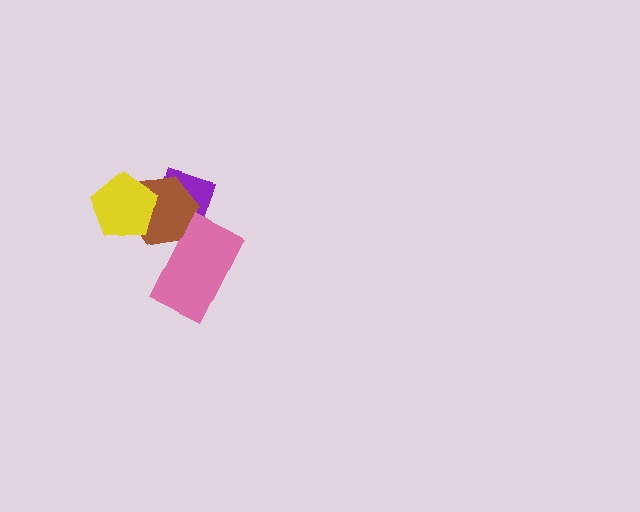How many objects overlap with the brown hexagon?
3 objects overlap with the brown hexagon.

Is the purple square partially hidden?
Yes, it is partially covered by another shape.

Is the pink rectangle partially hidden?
No, no other shape covers it.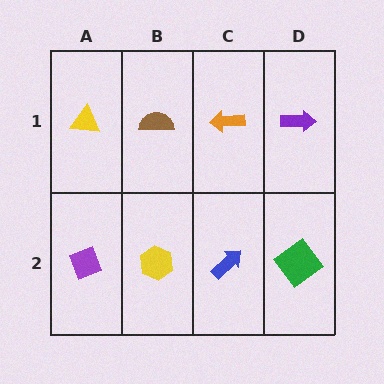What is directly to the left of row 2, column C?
A yellow hexagon.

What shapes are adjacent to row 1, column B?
A yellow hexagon (row 2, column B), a yellow triangle (row 1, column A), an orange arrow (row 1, column C).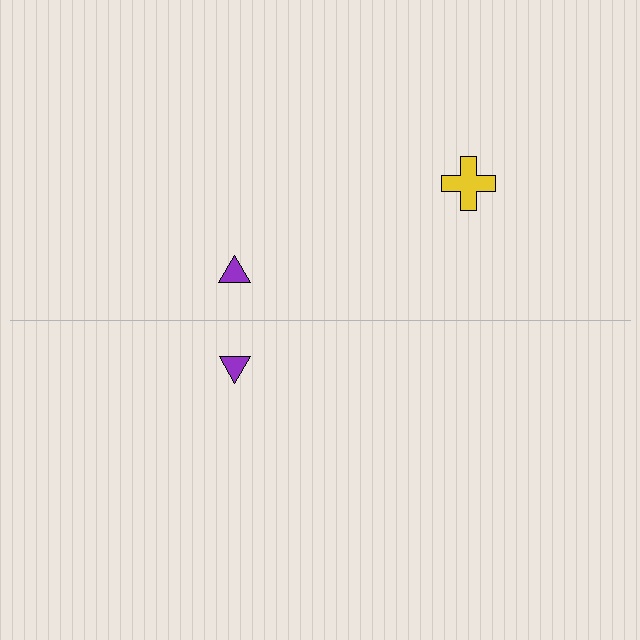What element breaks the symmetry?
A yellow cross is missing from the bottom side.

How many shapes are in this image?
There are 3 shapes in this image.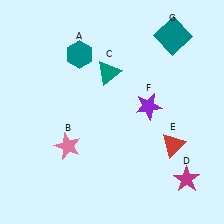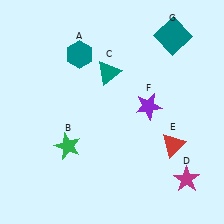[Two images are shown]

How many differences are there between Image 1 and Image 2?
There is 1 difference between the two images.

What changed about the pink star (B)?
In Image 1, B is pink. In Image 2, it changed to green.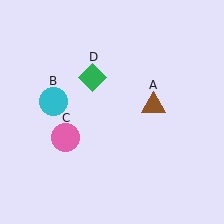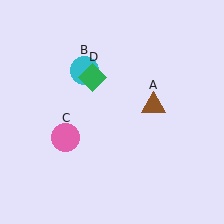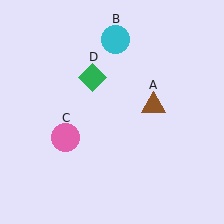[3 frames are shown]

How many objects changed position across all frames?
1 object changed position: cyan circle (object B).